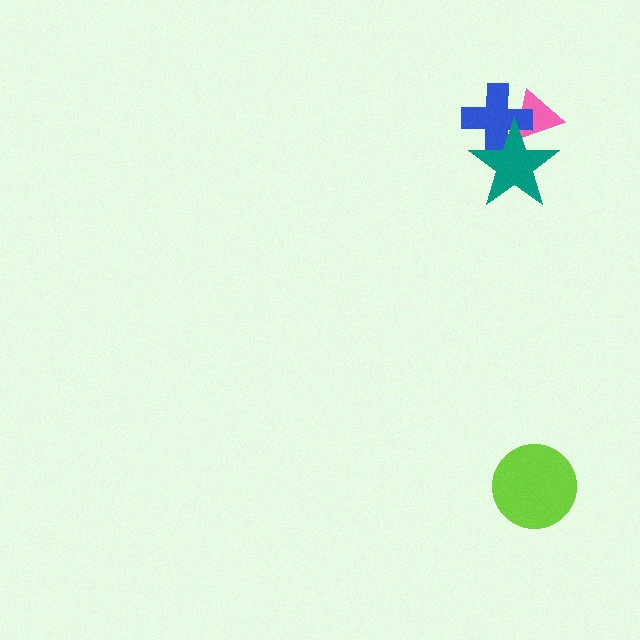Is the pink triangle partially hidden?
Yes, it is partially covered by another shape.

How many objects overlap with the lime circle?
0 objects overlap with the lime circle.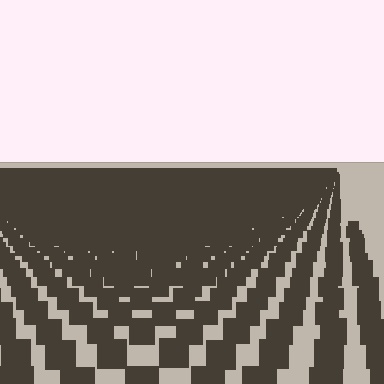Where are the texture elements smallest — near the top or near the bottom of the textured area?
Near the top.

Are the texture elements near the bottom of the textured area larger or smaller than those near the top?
Larger. Near the bottom, elements are closer to the viewer and appear at a bigger on-screen size.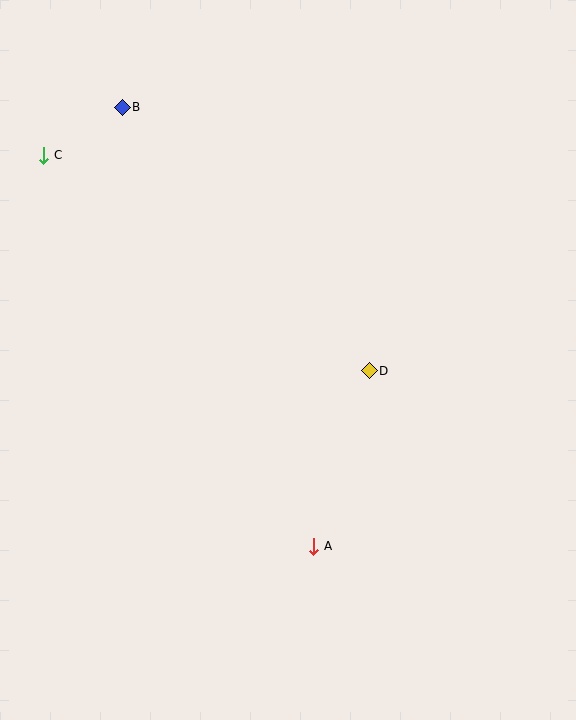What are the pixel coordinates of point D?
Point D is at (369, 371).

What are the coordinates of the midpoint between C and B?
The midpoint between C and B is at (83, 131).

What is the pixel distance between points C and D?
The distance between C and D is 390 pixels.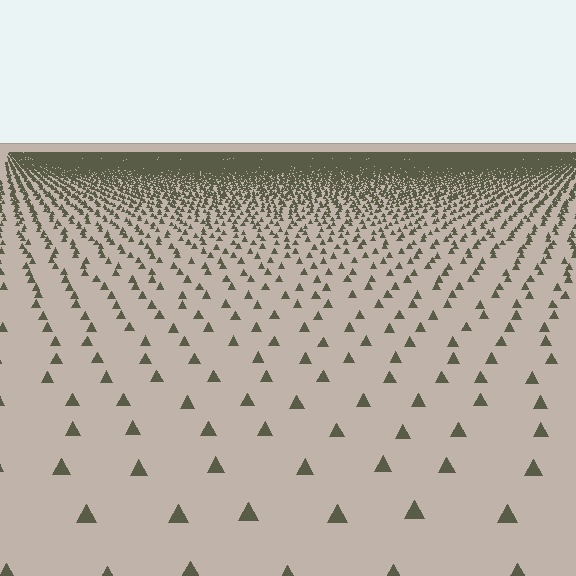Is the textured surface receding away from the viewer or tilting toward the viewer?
The surface is receding away from the viewer. Texture elements get smaller and denser toward the top.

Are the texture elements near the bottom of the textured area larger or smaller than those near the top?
Larger. Near the bottom, elements are closer to the viewer and appear at a bigger on-screen size.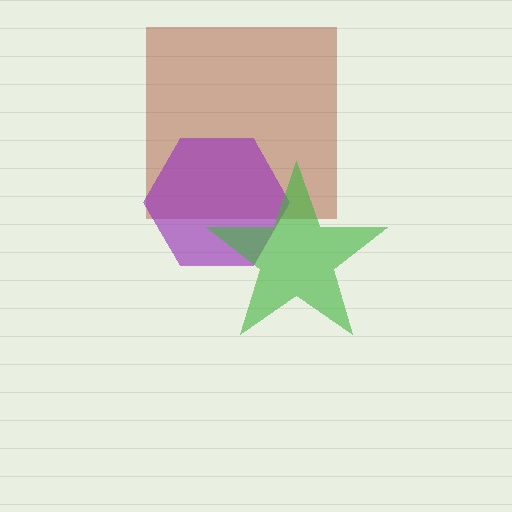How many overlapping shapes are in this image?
There are 3 overlapping shapes in the image.